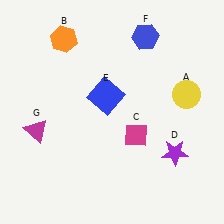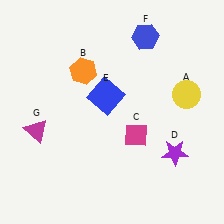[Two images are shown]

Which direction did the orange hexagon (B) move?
The orange hexagon (B) moved down.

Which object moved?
The orange hexagon (B) moved down.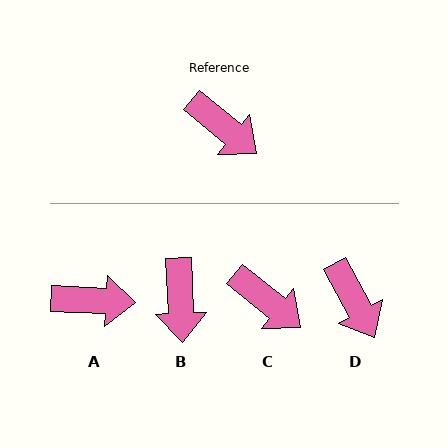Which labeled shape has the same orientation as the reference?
C.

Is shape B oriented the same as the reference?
No, it is off by about 49 degrees.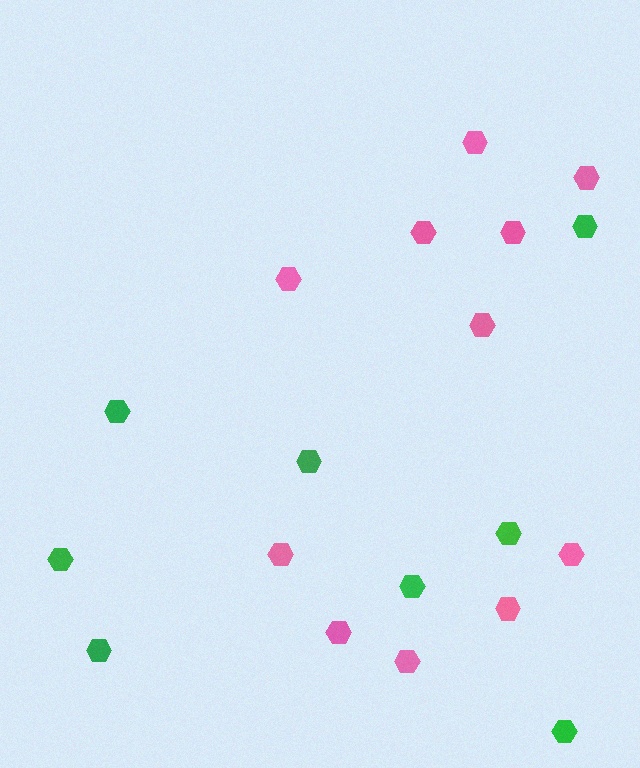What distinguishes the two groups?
There are 2 groups: one group of green hexagons (8) and one group of pink hexagons (11).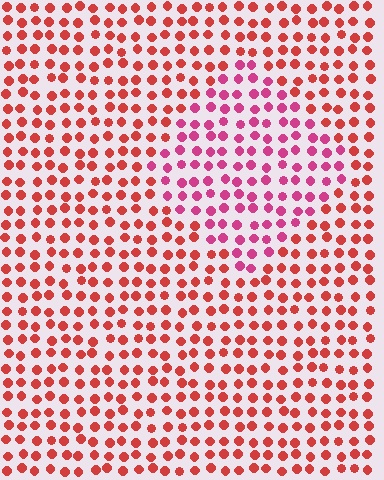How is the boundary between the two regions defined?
The boundary is defined purely by a slight shift in hue (about 32 degrees). Spacing, size, and orientation are identical on both sides.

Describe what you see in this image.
The image is filled with small red elements in a uniform arrangement. A diamond-shaped region is visible where the elements are tinted to a slightly different hue, forming a subtle color boundary.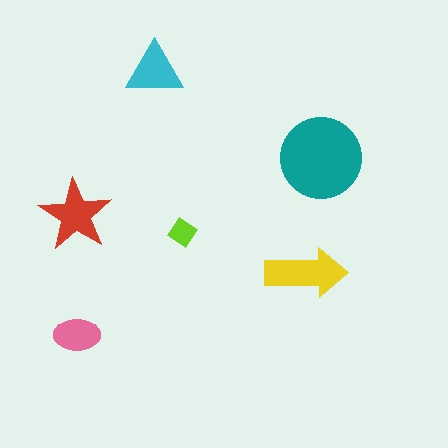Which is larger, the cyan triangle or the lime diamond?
The cyan triangle.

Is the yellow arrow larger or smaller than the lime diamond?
Larger.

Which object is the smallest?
The lime diamond.